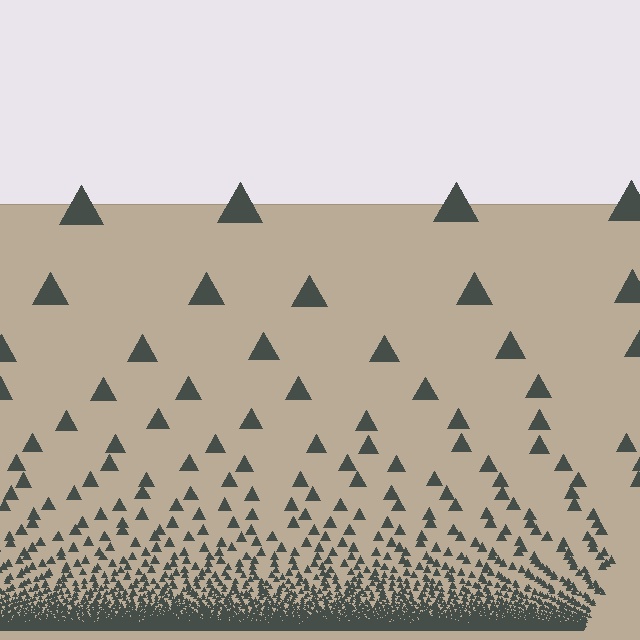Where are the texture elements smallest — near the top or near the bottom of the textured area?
Near the bottom.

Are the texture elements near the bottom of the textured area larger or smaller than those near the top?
Smaller. The gradient is inverted — elements near the bottom are smaller and denser.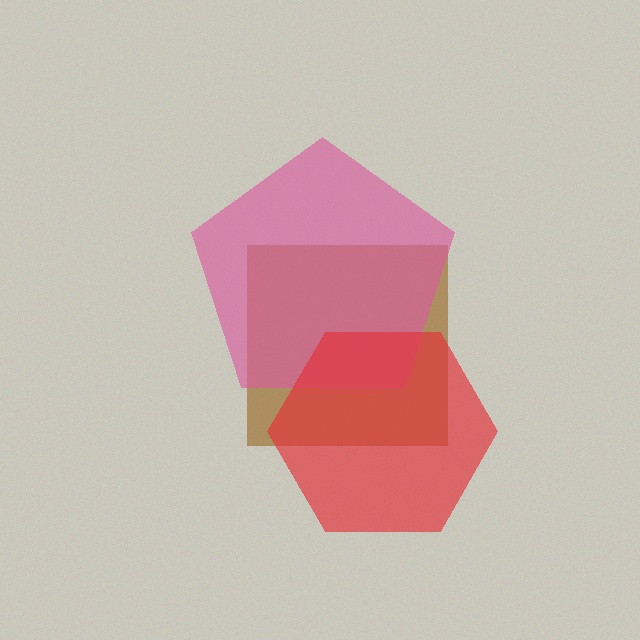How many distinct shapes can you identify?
There are 3 distinct shapes: a brown square, a pink pentagon, a red hexagon.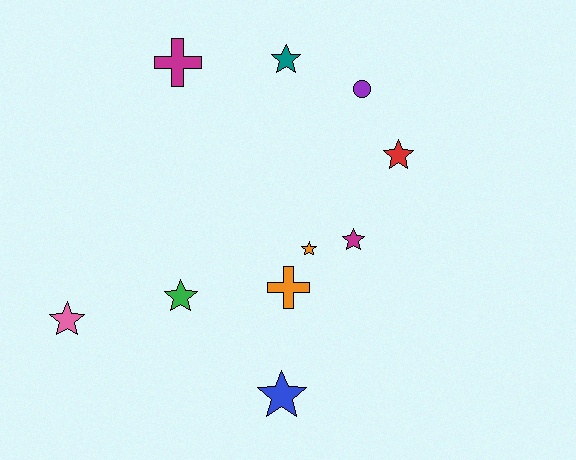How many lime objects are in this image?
There are no lime objects.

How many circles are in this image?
There is 1 circle.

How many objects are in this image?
There are 10 objects.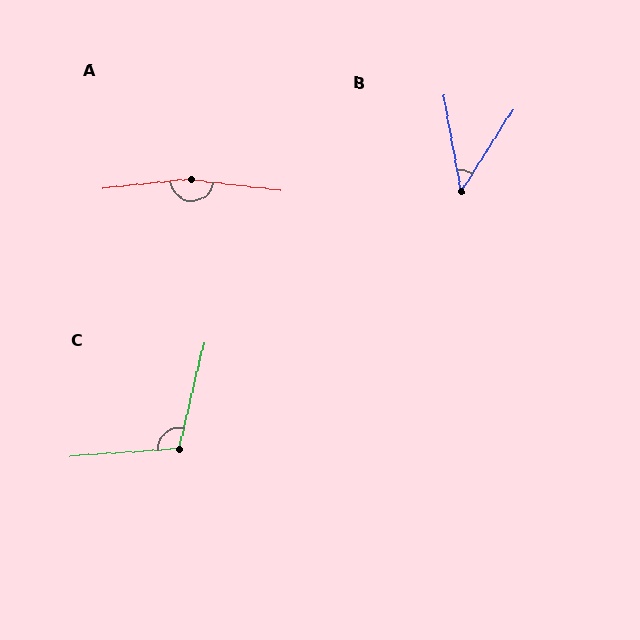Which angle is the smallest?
B, at approximately 43 degrees.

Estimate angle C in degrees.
Approximately 107 degrees.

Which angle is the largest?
A, at approximately 167 degrees.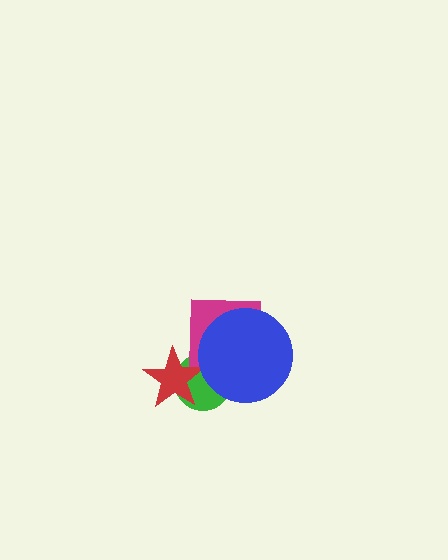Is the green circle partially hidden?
Yes, it is partially covered by another shape.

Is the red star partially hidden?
No, no other shape covers it.